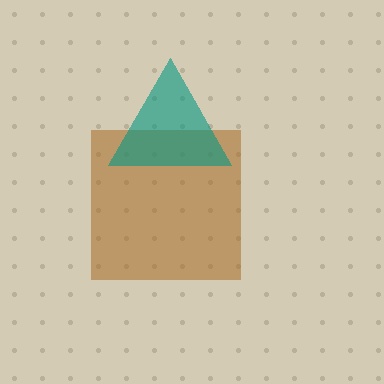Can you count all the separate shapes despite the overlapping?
Yes, there are 2 separate shapes.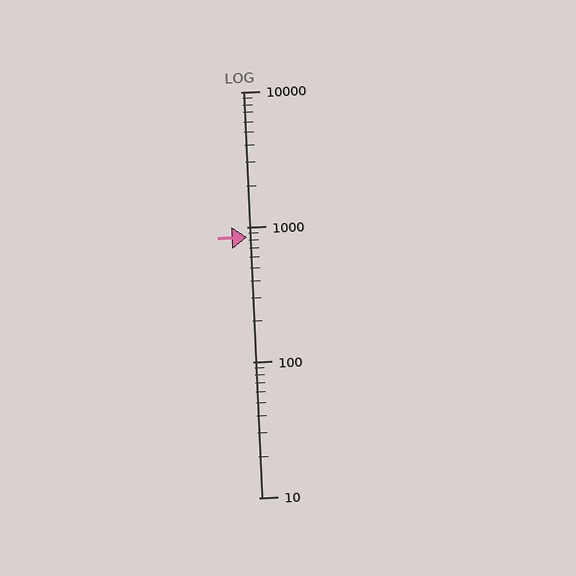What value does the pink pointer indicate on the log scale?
The pointer indicates approximately 840.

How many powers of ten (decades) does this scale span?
The scale spans 3 decades, from 10 to 10000.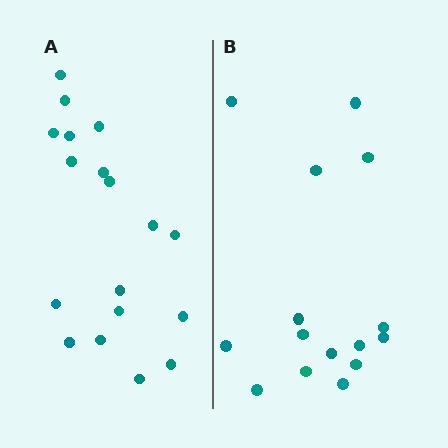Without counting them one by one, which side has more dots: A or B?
Region A (the left region) has more dots.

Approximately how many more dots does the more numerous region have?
Region A has just a few more — roughly 2 or 3 more dots than region B.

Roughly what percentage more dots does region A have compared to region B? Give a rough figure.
About 20% more.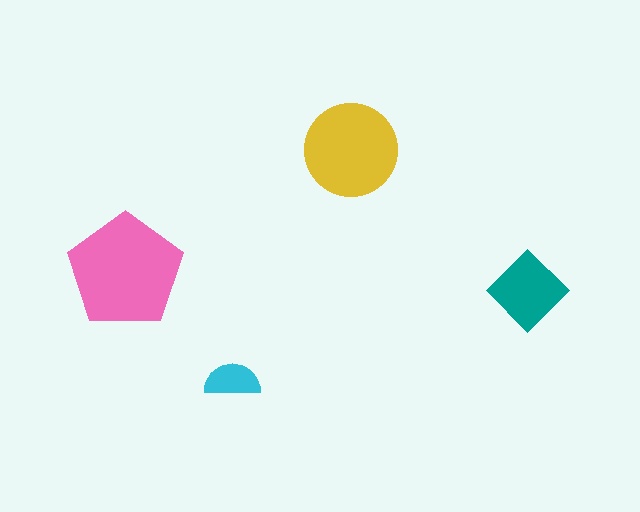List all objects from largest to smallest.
The pink pentagon, the yellow circle, the teal diamond, the cyan semicircle.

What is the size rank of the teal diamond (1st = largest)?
3rd.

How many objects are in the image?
There are 4 objects in the image.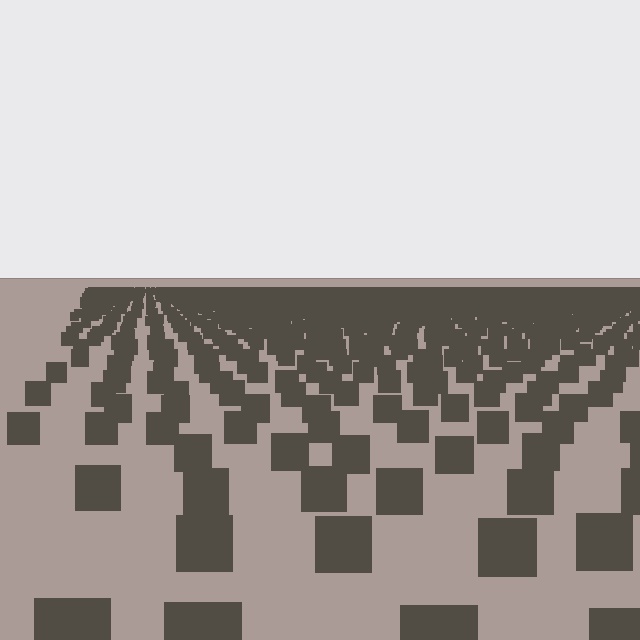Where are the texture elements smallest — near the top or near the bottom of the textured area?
Near the top.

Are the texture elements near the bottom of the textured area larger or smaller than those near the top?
Larger. Near the bottom, elements are closer to the viewer and appear at a bigger on-screen size.